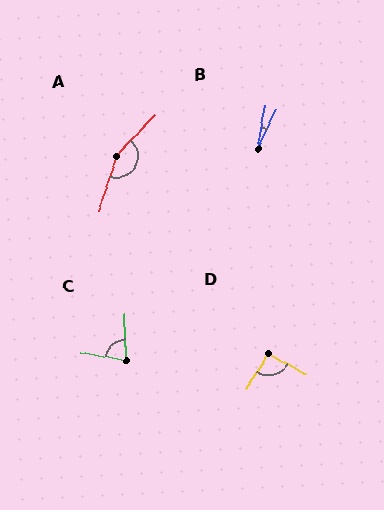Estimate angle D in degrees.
Approximately 94 degrees.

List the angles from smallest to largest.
B (16°), C (78°), D (94°), A (155°).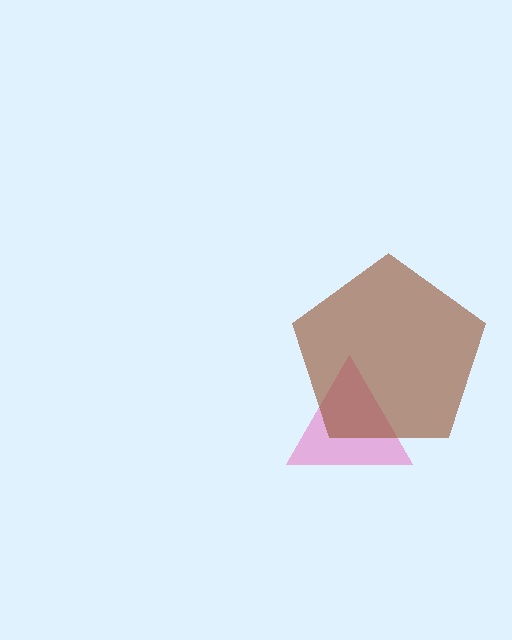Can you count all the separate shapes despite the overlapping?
Yes, there are 2 separate shapes.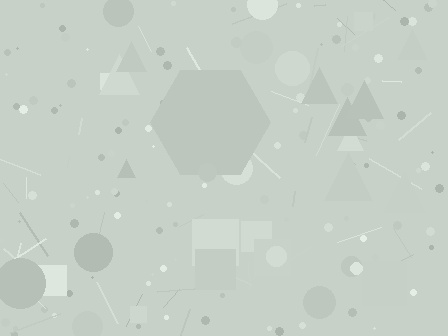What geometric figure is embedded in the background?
A hexagon is embedded in the background.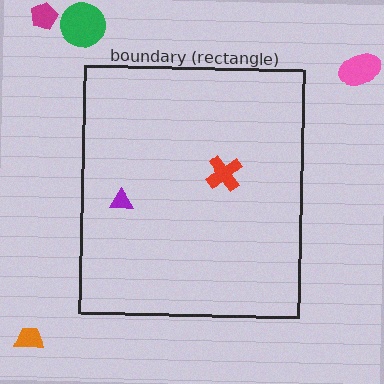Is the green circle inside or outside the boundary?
Outside.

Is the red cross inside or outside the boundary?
Inside.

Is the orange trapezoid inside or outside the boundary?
Outside.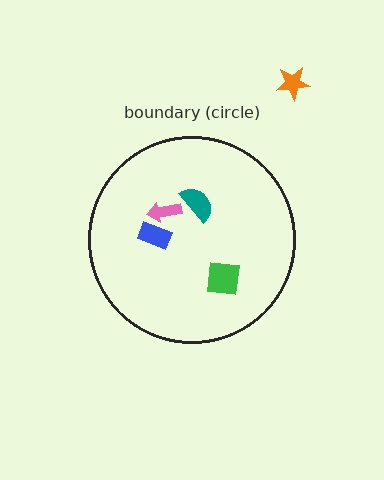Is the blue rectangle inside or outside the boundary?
Inside.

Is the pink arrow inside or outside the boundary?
Inside.